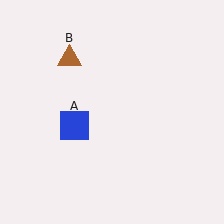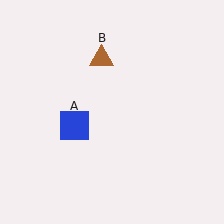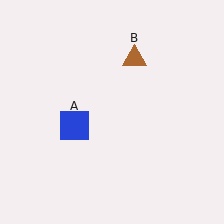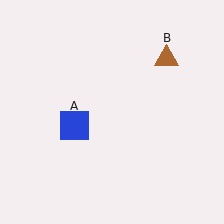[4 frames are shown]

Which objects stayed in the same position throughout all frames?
Blue square (object A) remained stationary.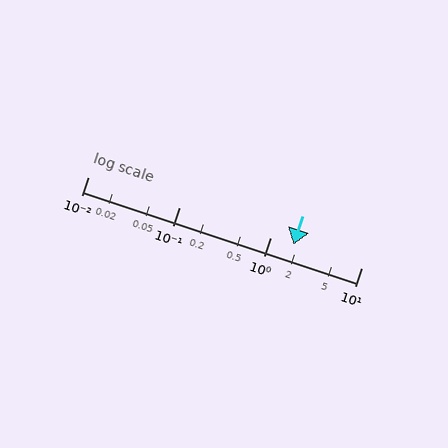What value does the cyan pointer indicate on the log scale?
The pointer indicates approximately 1.8.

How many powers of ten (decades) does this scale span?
The scale spans 3 decades, from 0.01 to 10.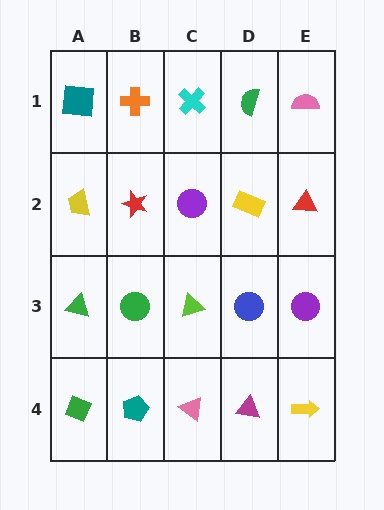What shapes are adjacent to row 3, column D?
A yellow rectangle (row 2, column D), a magenta triangle (row 4, column D), a lime triangle (row 3, column C), a purple circle (row 3, column E).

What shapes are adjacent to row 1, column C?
A purple circle (row 2, column C), an orange cross (row 1, column B), a green semicircle (row 1, column D).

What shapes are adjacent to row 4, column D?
A blue circle (row 3, column D), a pink triangle (row 4, column C), a yellow arrow (row 4, column E).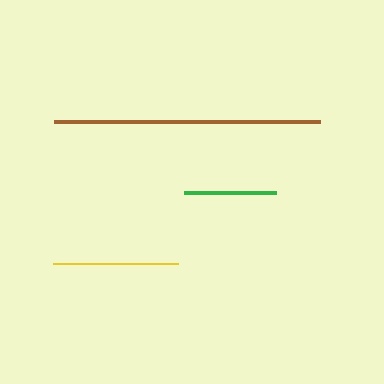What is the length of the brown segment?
The brown segment is approximately 265 pixels long.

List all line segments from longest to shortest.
From longest to shortest: brown, yellow, green.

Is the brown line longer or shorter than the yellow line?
The brown line is longer than the yellow line.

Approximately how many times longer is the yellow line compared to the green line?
The yellow line is approximately 1.3 times the length of the green line.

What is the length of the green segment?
The green segment is approximately 93 pixels long.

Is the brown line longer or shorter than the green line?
The brown line is longer than the green line.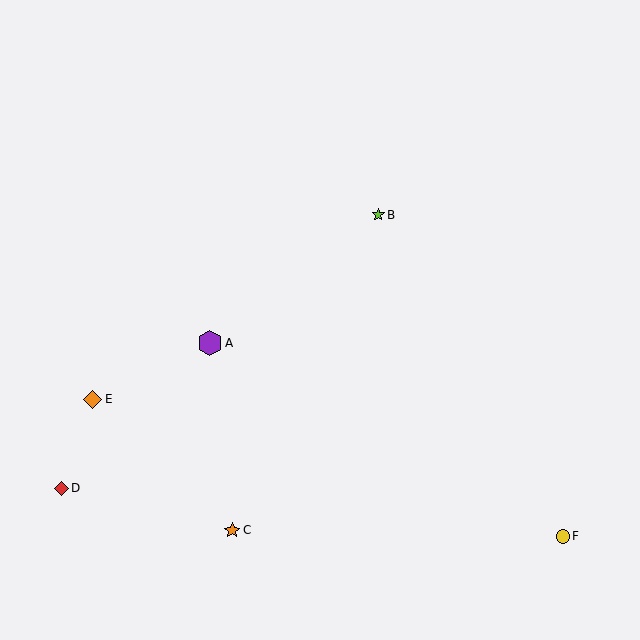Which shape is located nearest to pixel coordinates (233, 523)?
The orange star (labeled C) at (232, 530) is nearest to that location.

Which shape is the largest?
The purple hexagon (labeled A) is the largest.